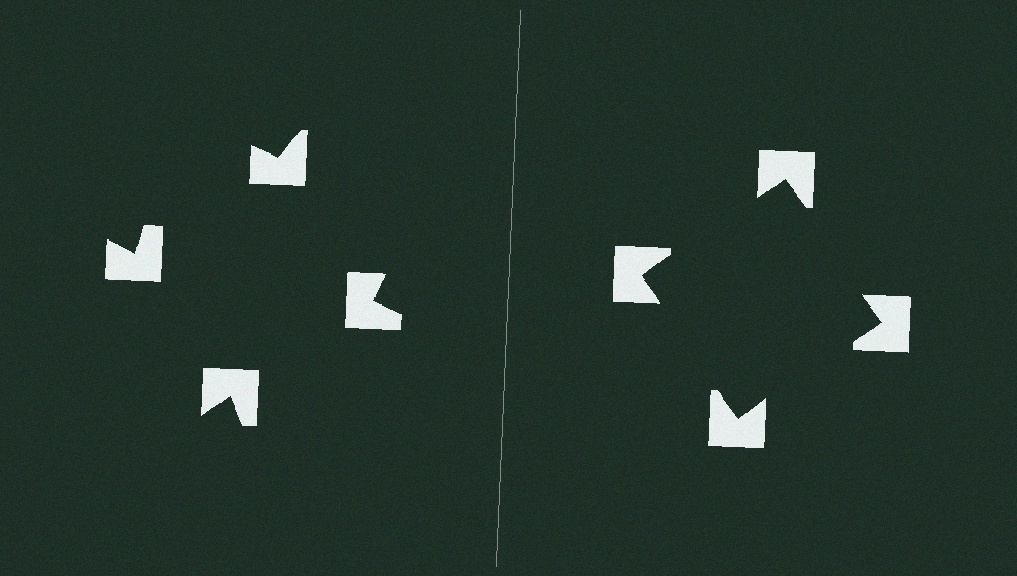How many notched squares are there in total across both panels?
8 — 4 on each side.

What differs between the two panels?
The notched squares are positioned identically on both sides; only the wedge orientations differ. On the right they align to a square; on the left they are misaligned.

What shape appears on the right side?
An illusory square.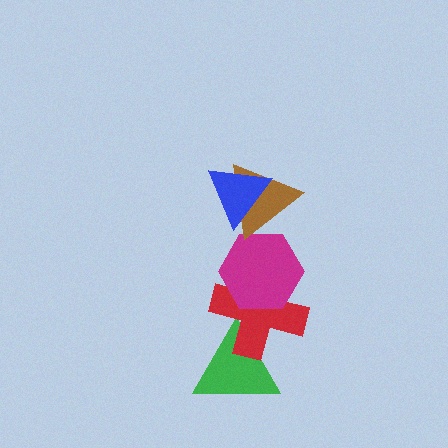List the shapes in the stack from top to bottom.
From top to bottom: the blue triangle, the brown triangle, the magenta hexagon, the red cross, the green triangle.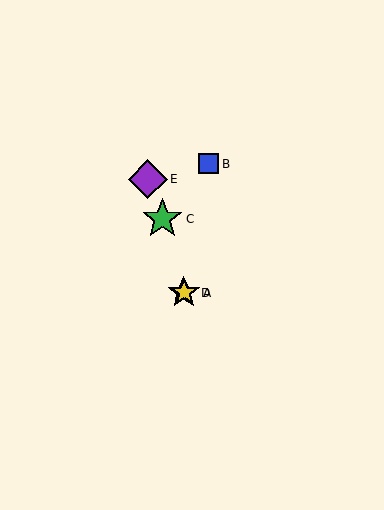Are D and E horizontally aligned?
No, D is at y≈293 and E is at y≈179.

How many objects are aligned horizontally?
2 objects (A, D) are aligned horizontally.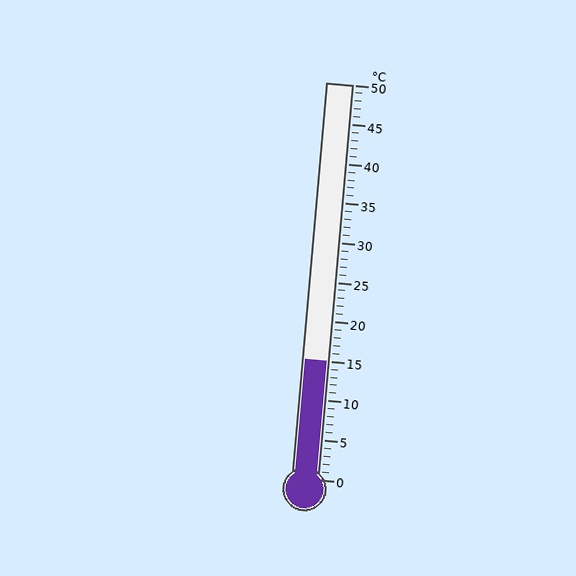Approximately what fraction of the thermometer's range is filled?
The thermometer is filled to approximately 30% of its range.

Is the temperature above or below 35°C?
The temperature is below 35°C.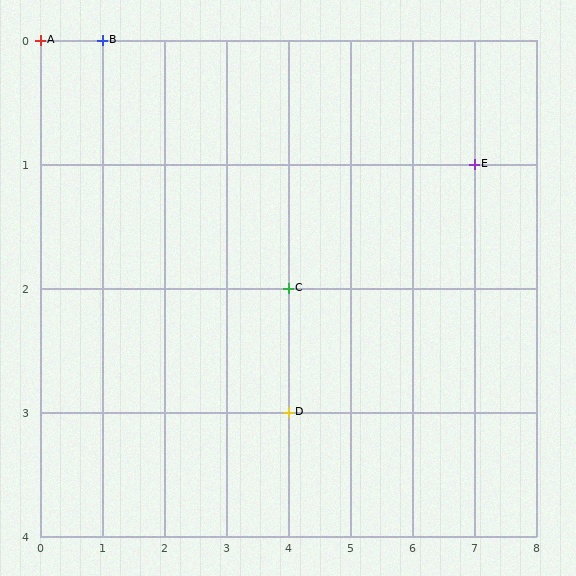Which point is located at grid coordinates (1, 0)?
Point B is at (1, 0).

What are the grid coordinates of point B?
Point B is at grid coordinates (1, 0).